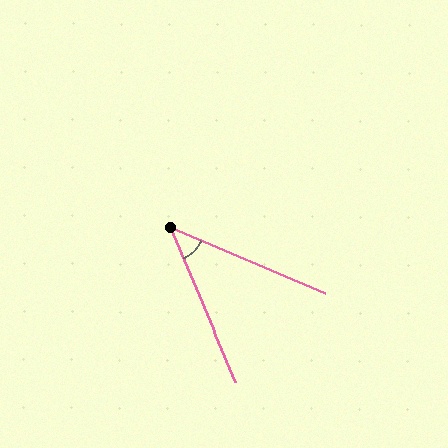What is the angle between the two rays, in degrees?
Approximately 44 degrees.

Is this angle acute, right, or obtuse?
It is acute.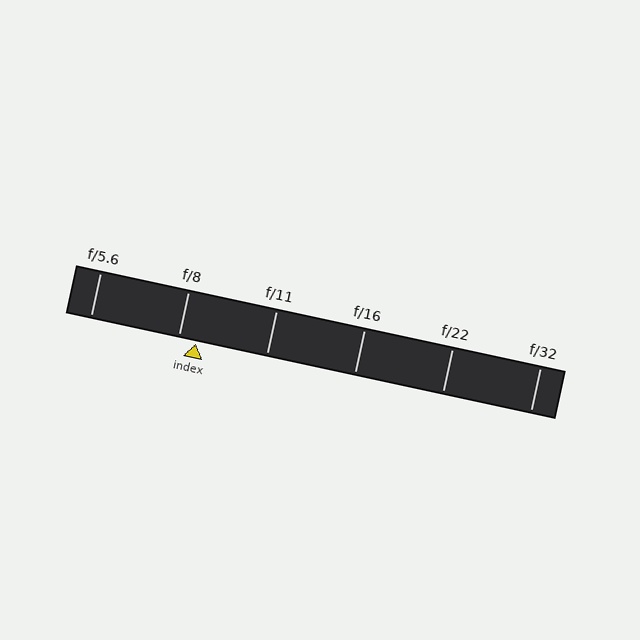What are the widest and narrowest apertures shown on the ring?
The widest aperture shown is f/5.6 and the narrowest is f/32.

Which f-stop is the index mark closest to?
The index mark is closest to f/8.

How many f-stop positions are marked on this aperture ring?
There are 6 f-stop positions marked.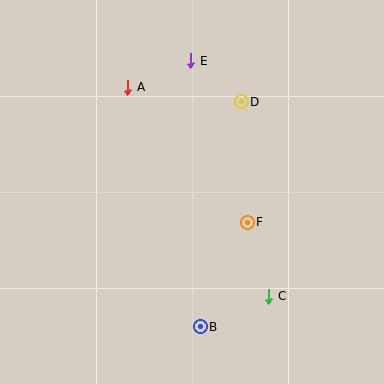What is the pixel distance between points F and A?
The distance between F and A is 180 pixels.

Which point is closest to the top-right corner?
Point D is closest to the top-right corner.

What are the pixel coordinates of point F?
Point F is at (247, 222).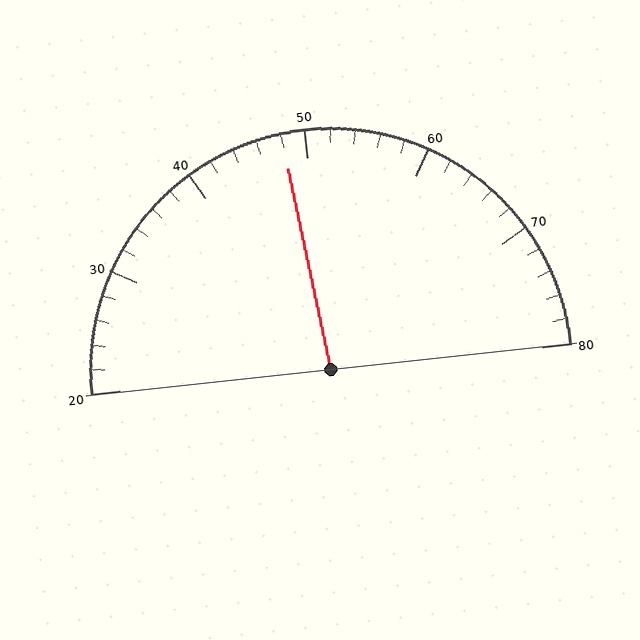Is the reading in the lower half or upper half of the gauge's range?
The reading is in the lower half of the range (20 to 80).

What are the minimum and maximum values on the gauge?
The gauge ranges from 20 to 80.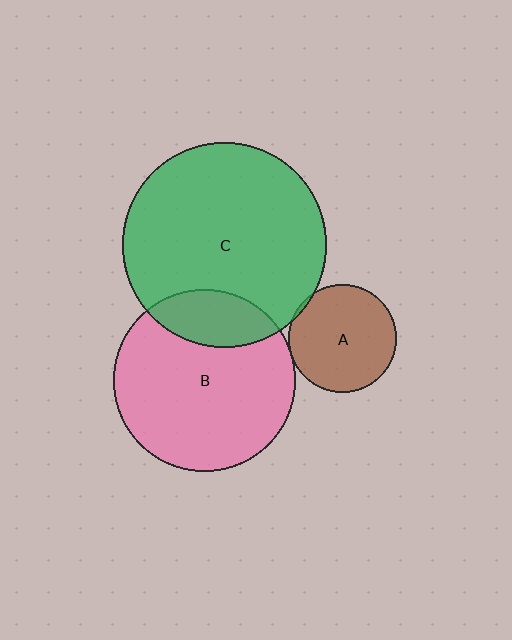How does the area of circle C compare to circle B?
Approximately 1.3 times.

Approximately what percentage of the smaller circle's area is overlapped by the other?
Approximately 5%.